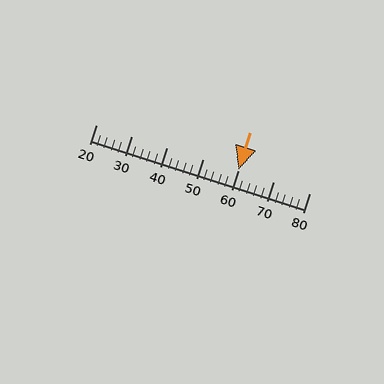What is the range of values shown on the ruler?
The ruler shows values from 20 to 80.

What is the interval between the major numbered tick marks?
The major tick marks are spaced 10 units apart.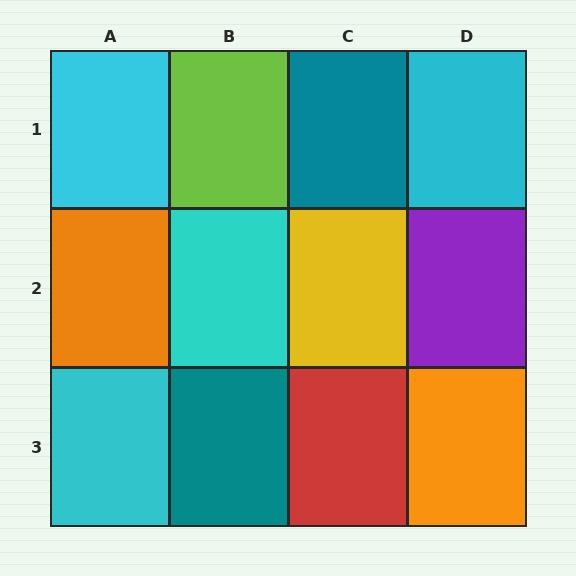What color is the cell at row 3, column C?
Red.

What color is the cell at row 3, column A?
Cyan.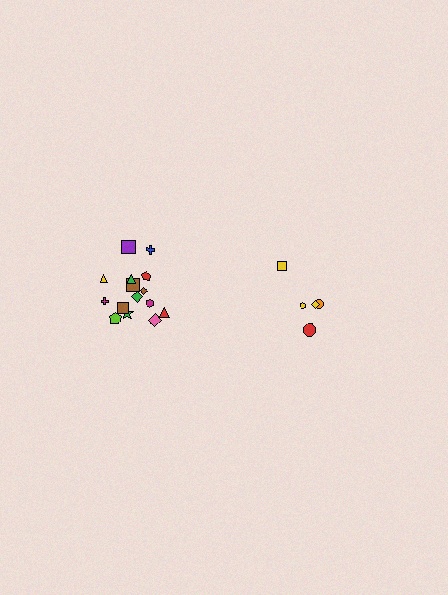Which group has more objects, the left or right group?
The left group.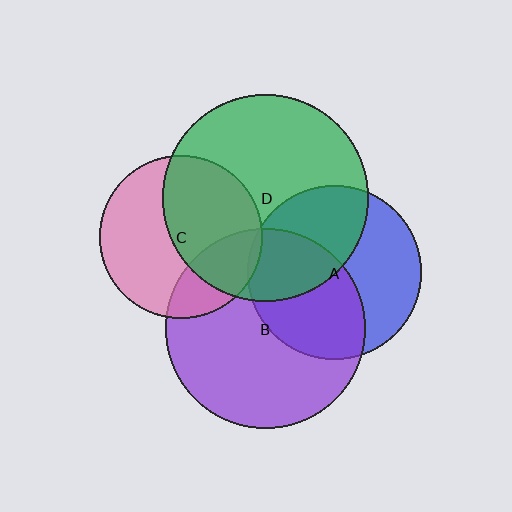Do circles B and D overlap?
Yes.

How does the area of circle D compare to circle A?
Approximately 1.4 times.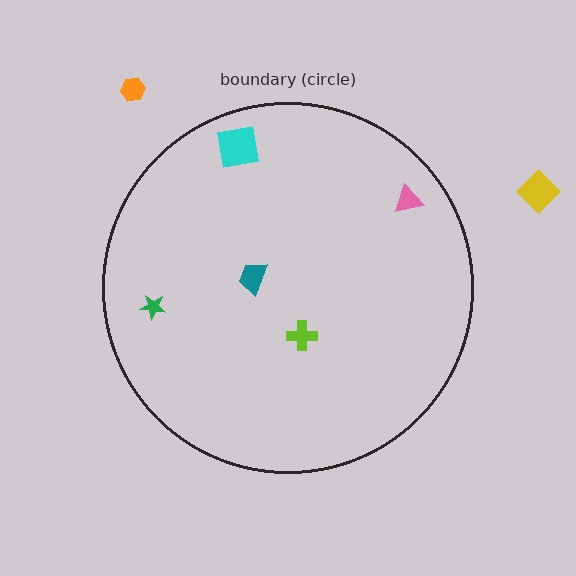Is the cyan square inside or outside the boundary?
Inside.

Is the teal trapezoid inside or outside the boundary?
Inside.